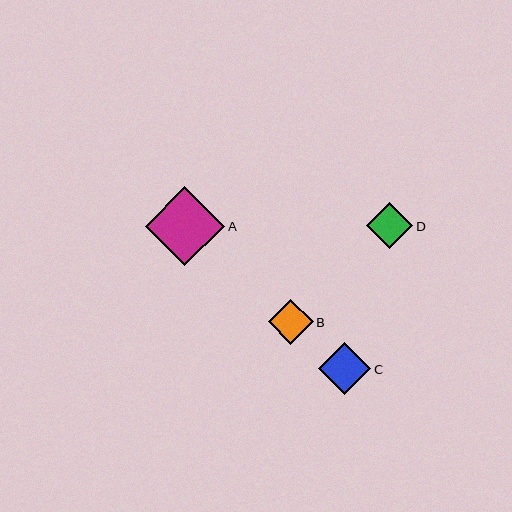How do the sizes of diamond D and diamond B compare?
Diamond D and diamond B are approximately the same size.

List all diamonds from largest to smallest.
From largest to smallest: A, C, D, B.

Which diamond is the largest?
Diamond A is the largest with a size of approximately 79 pixels.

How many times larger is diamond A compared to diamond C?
Diamond A is approximately 1.5 times the size of diamond C.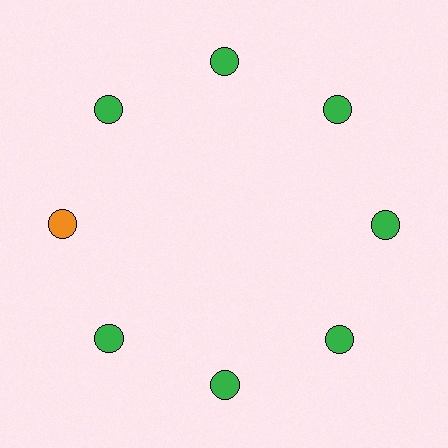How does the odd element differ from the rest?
It has a different color: orange instead of green.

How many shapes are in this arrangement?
There are 8 shapes arranged in a ring pattern.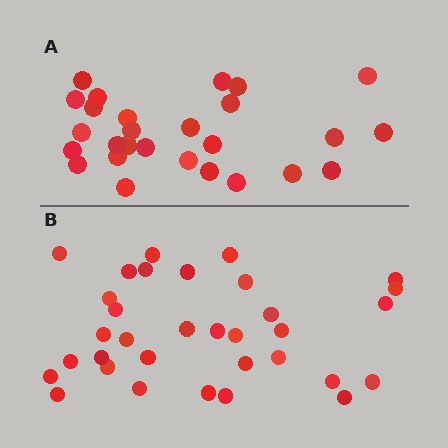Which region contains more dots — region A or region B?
Region B (the bottom region) has more dots.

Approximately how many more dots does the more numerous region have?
Region B has about 6 more dots than region A.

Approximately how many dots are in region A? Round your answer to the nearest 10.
About 30 dots. (The exact count is 27, which rounds to 30.)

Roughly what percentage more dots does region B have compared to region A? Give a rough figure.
About 20% more.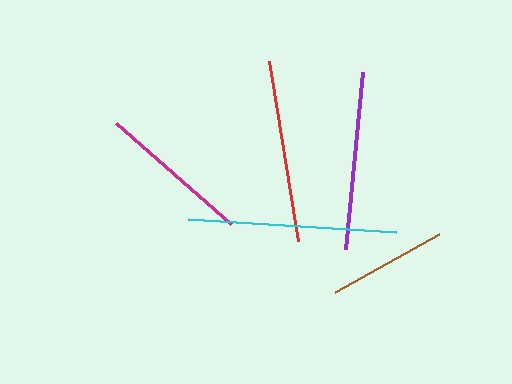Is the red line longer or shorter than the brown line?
The red line is longer than the brown line.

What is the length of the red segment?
The red segment is approximately 182 pixels long.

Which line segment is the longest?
The cyan line is the longest at approximately 208 pixels.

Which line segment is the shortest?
The brown line is the shortest at approximately 119 pixels.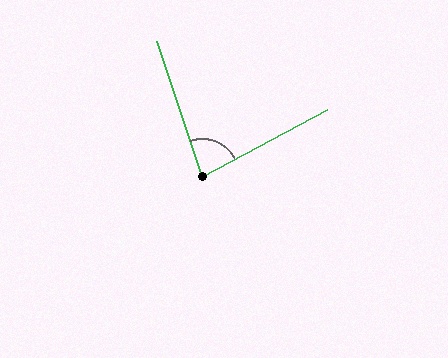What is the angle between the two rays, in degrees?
Approximately 80 degrees.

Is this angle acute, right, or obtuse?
It is acute.